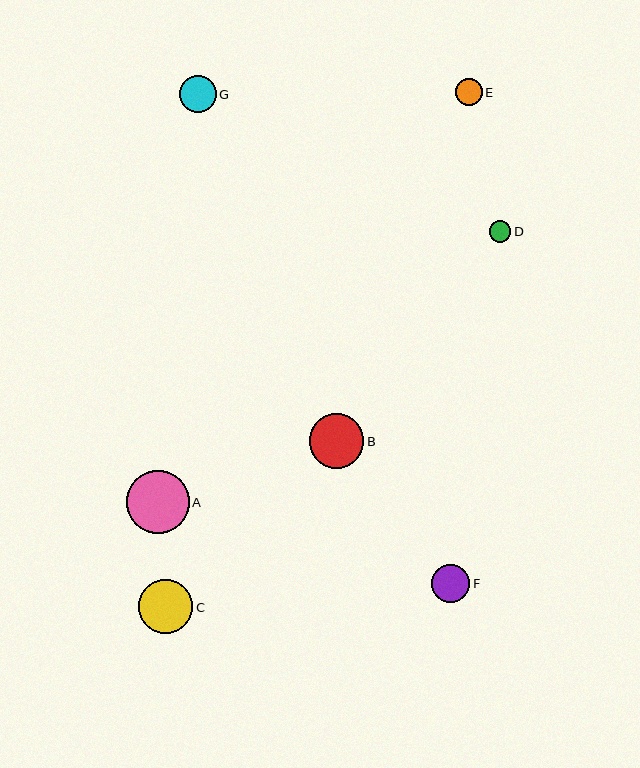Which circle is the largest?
Circle A is the largest with a size of approximately 63 pixels.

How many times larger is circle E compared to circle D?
Circle E is approximately 1.2 times the size of circle D.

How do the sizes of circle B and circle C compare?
Circle B and circle C are approximately the same size.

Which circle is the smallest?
Circle D is the smallest with a size of approximately 22 pixels.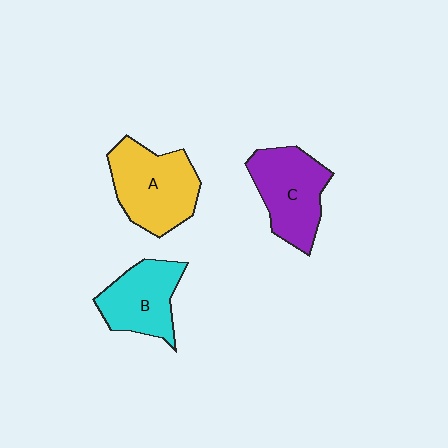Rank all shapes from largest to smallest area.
From largest to smallest: A (yellow), C (purple), B (cyan).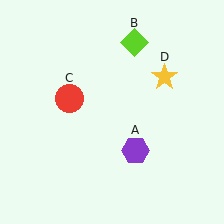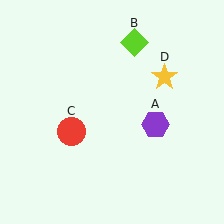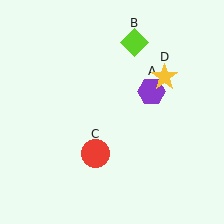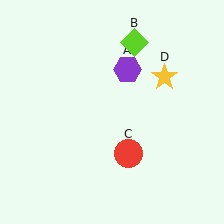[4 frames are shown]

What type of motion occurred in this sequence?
The purple hexagon (object A), red circle (object C) rotated counterclockwise around the center of the scene.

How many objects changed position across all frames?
2 objects changed position: purple hexagon (object A), red circle (object C).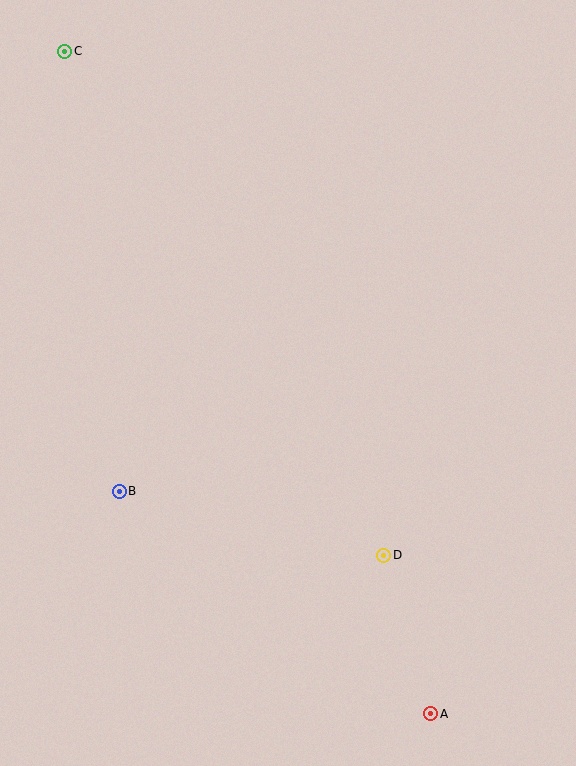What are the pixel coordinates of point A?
Point A is at (431, 714).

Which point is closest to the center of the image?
Point D at (384, 555) is closest to the center.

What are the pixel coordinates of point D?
Point D is at (384, 555).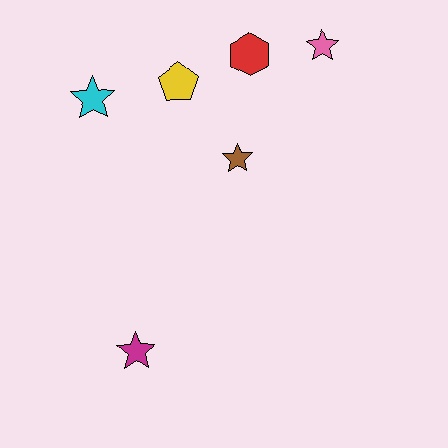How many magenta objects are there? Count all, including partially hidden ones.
There is 1 magenta object.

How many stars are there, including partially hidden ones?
There are 4 stars.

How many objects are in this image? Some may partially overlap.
There are 6 objects.